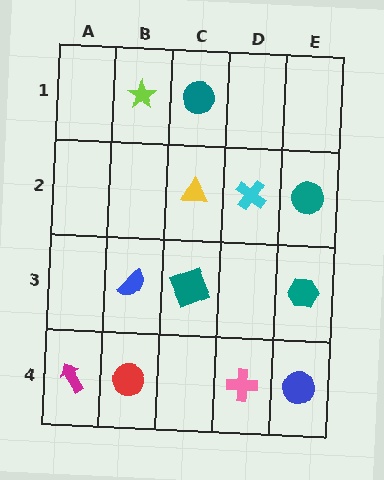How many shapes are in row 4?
4 shapes.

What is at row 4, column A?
A magenta arrow.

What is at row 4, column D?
A pink cross.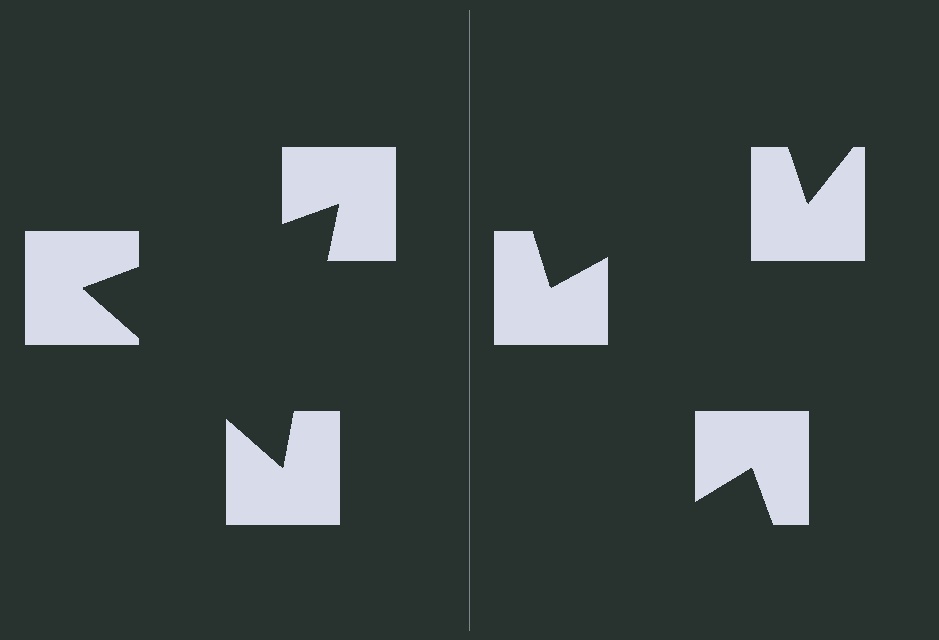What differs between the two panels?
The notched squares are positioned identically on both sides; only the wedge orientations differ. On the left they align to a triangle; on the right they are misaligned.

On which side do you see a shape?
An illusory triangle appears on the left side. On the right side the wedge cuts are rotated, so no coherent shape forms.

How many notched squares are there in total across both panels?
6 — 3 on each side.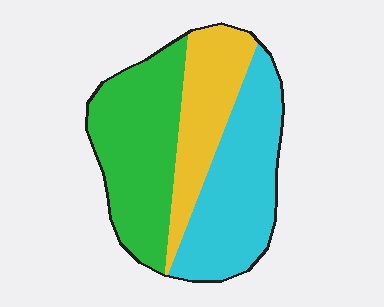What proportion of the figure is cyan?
Cyan covers 37% of the figure.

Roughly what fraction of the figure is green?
Green covers around 40% of the figure.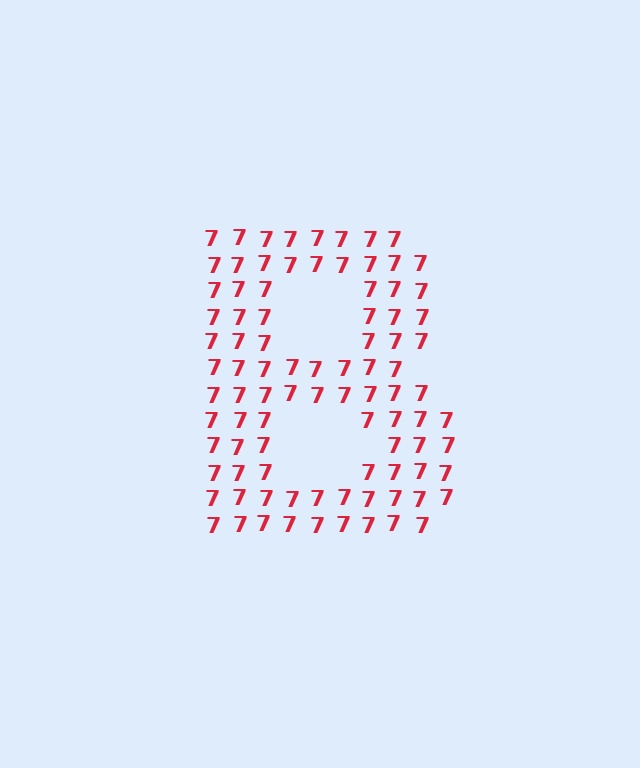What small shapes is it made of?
It is made of small digit 7's.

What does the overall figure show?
The overall figure shows the letter B.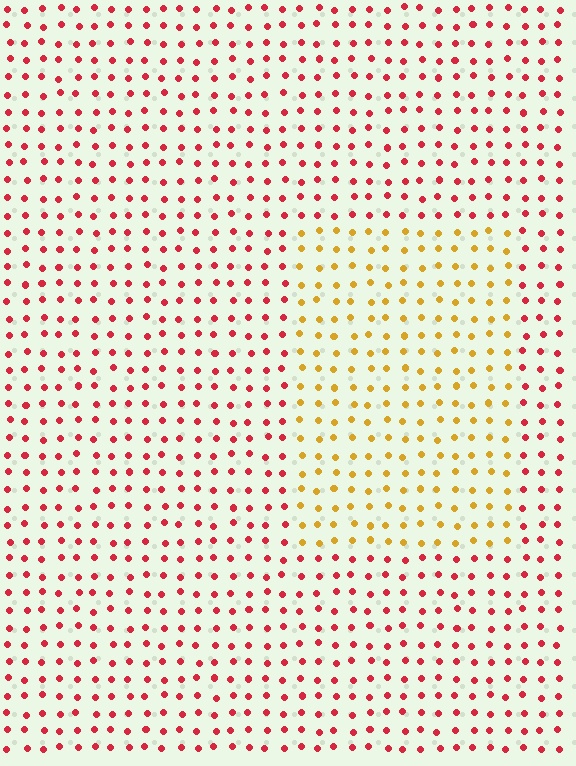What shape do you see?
I see a rectangle.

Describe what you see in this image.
The image is filled with small red elements in a uniform arrangement. A rectangle-shaped region is visible where the elements are tinted to a slightly different hue, forming a subtle color boundary.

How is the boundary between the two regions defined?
The boundary is defined purely by a slight shift in hue (about 52 degrees). Spacing, size, and orientation are identical on both sides.